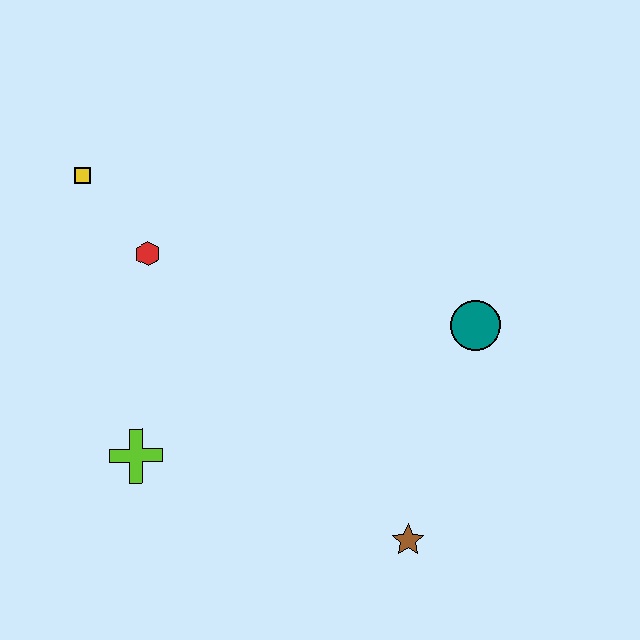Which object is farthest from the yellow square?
The brown star is farthest from the yellow square.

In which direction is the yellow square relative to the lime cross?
The yellow square is above the lime cross.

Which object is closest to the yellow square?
The red hexagon is closest to the yellow square.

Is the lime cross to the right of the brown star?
No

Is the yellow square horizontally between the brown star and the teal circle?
No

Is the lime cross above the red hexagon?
No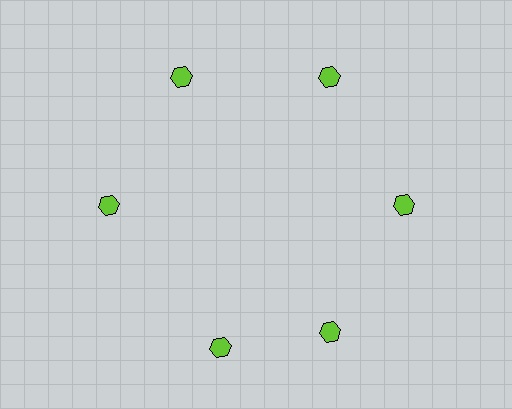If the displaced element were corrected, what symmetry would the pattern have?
It would have 6-fold rotational symmetry — the pattern would map onto itself every 60 degrees.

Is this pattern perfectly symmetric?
No. The 6 lime hexagons are arranged in a ring, but one element near the 7 o'clock position is rotated out of alignment along the ring, breaking the 6-fold rotational symmetry.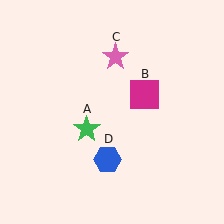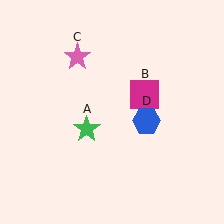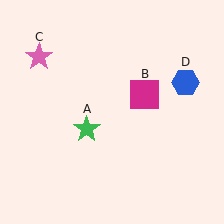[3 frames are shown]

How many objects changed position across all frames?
2 objects changed position: pink star (object C), blue hexagon (object D).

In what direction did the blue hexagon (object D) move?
The blue hexagon (object D) moved up and to the right.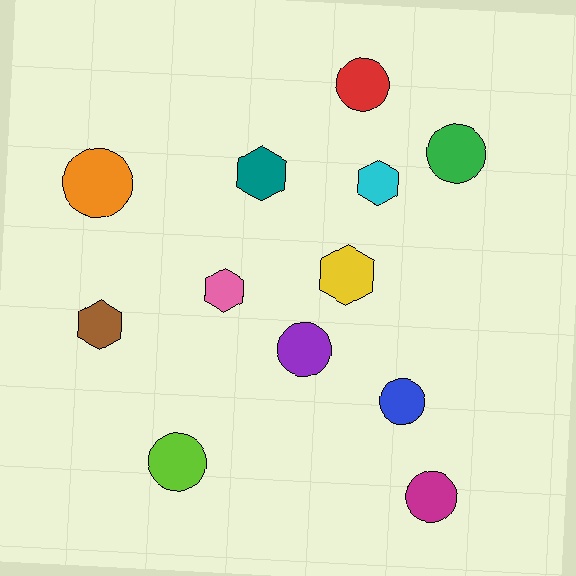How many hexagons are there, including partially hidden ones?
There are 5 hexagons.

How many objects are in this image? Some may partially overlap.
There are 12 objects.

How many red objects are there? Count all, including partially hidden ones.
There is 1 red object.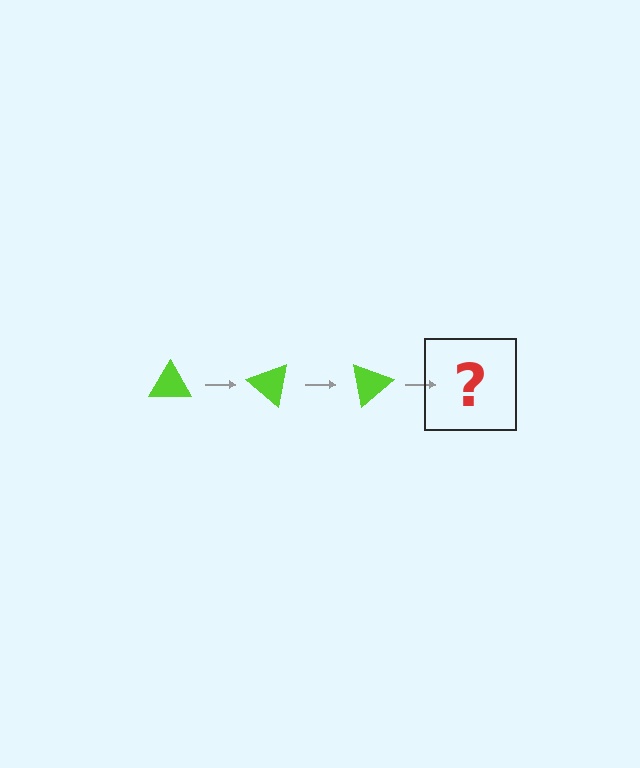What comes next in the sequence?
The next element should be a lime triangle rotated 120 degrees.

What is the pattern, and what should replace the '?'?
The pattern is that the triangle rotates 40 degrees each step. The '?' should be a lime triangle rotated 120 degrees.